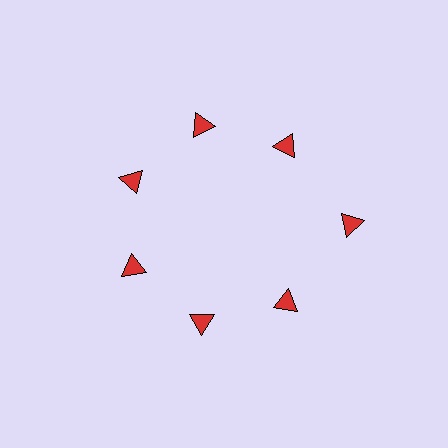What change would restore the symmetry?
The symmetry would be restored by moving it inward, back onto the ring so that all 7 triangles sit at equal angles and equal distance from the center.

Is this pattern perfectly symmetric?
No. The 7 red triangles are arranged in a ring, but one element near the 3 o'clock position is pushed outward from the center, breaking the 7-fold rotational symmetry.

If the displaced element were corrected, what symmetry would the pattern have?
It would have 7-fold rotational symmetry — the pattern would map onto itself every 51 degrees.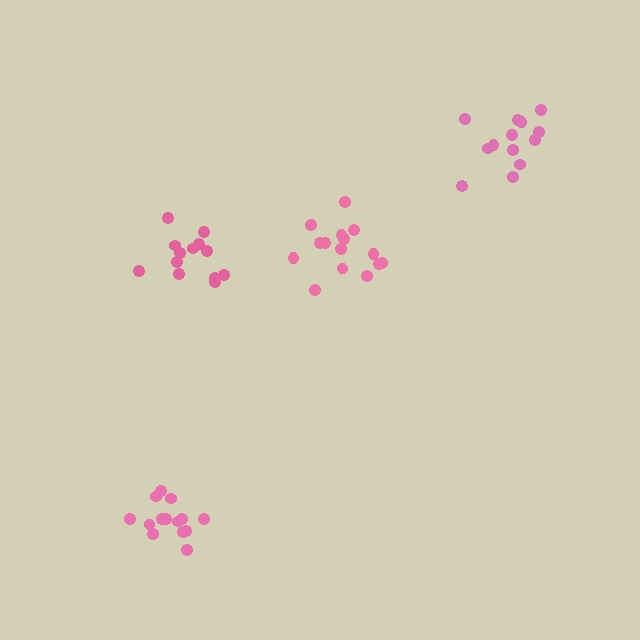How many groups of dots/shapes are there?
There are 4 groups.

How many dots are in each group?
Group 1: 13 dots, Group 2: 15 dots, Group 3: 14 dots, Group 4: 13 dots (55 total).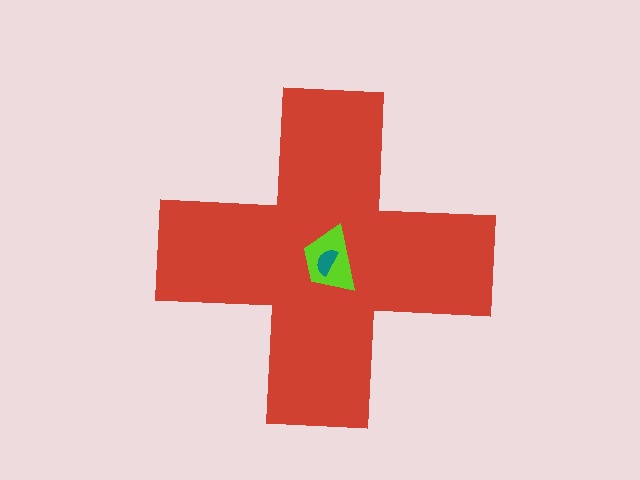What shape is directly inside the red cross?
The lime trapezoid.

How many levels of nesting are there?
3.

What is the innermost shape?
The teal semicircle.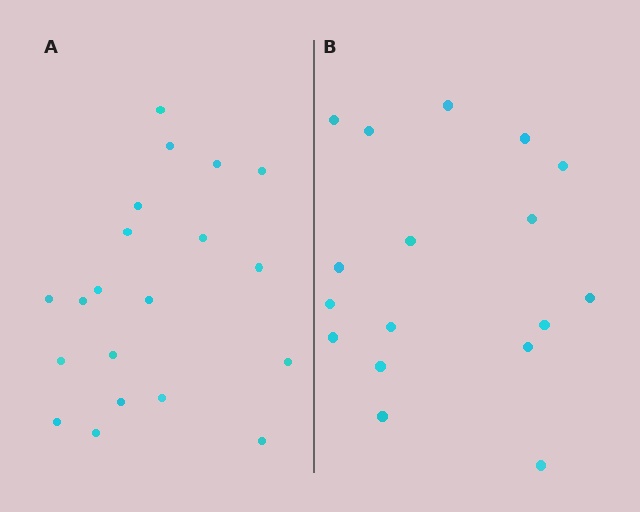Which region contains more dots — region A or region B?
Region A (the left region) has more dots.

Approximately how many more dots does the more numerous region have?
Region A has just a few more — roughly 2 or 3 more dots than region B.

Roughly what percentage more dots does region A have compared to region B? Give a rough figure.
About 20% more.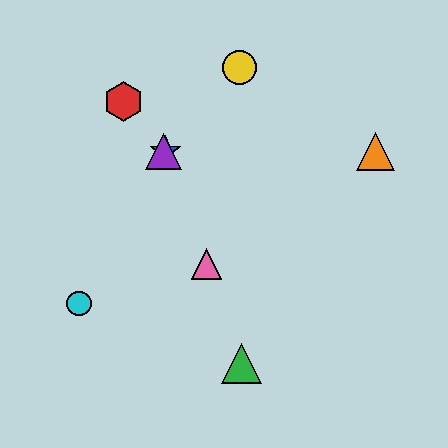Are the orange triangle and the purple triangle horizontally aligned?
Yes, both are at y≈151.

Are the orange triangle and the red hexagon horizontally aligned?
No, the orange triangle is at y≈151 and the red hexagon is at y≈102.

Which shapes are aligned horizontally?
The blue star, the purple triangle, the orange triangle are aligned horizontally.